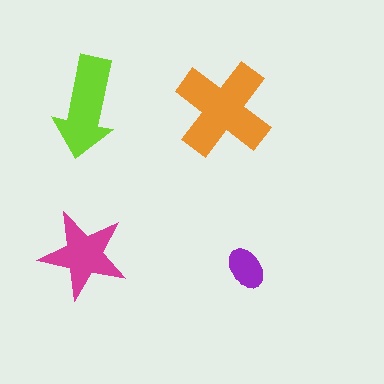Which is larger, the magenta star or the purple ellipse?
The magenta star.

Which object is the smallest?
The purple ellipse.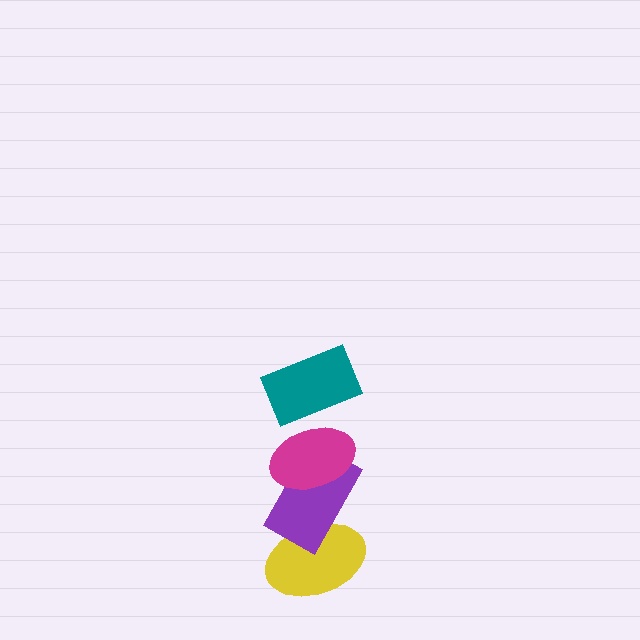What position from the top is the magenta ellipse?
The magenta ellipse is 2nd from the top.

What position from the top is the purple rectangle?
The purple rectangle is 3rd from the top.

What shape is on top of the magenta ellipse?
The teal rectangle is on top of the magenta ellipse.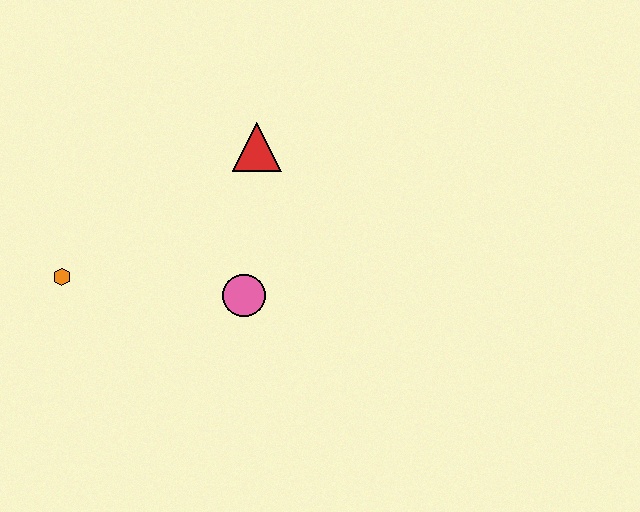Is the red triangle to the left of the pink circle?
No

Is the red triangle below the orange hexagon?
No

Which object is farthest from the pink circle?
The orange hexagon is farthest from the pink circle.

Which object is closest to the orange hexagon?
The pink circle is closest to the orange hexagon.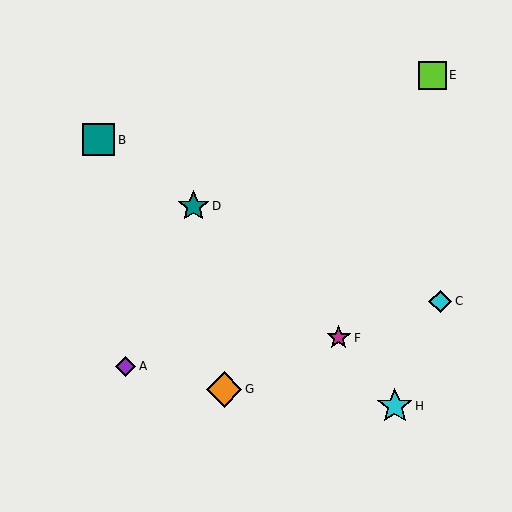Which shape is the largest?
The cyan star (labeled H) is the largest.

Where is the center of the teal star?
The center of the teal star is at (194, 206).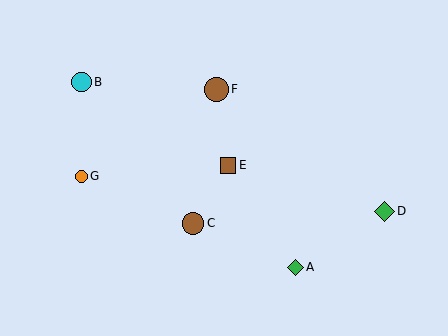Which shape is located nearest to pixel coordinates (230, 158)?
The brown square (labeled E) at (228, 165) is nearest to that location.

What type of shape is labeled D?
Shape D is a green diamond.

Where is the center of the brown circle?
The center of the brown circle is at (193, 223).